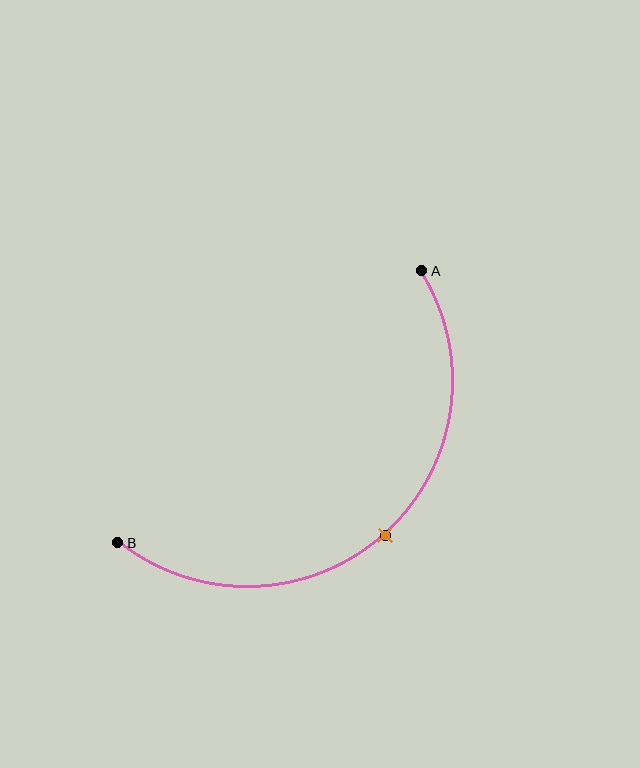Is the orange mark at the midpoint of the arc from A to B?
Yes. The orange mark lies on the arc at equal arc-length from both A and B — it is the arc midpoint.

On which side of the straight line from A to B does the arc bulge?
The arc bulges below and to the right of the straight line connecting A and B.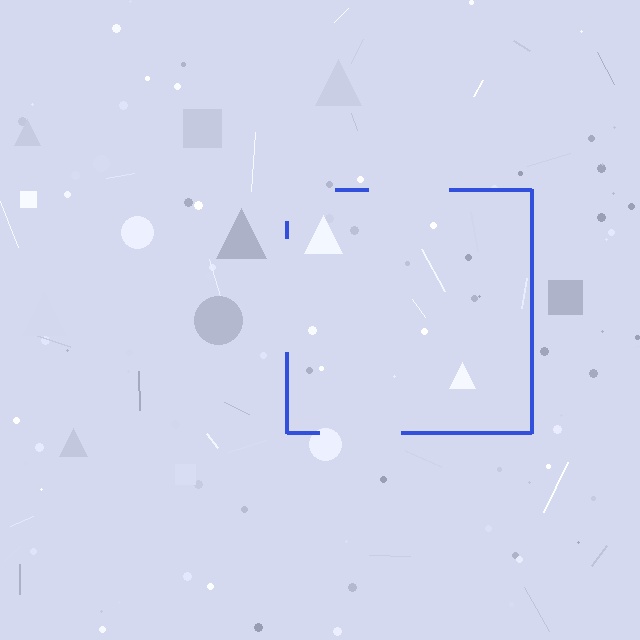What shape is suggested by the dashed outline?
The dashed outline suggests a square.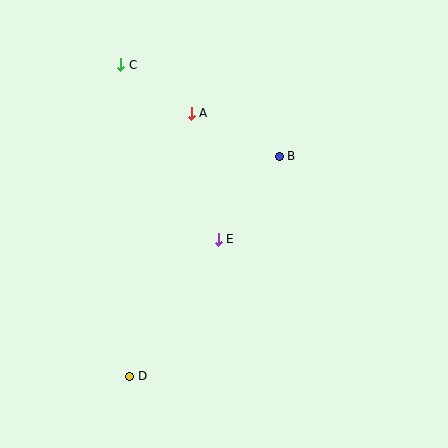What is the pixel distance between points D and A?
The distance between D and A is 270 pixels.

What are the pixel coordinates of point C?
Point C is at (121, 65).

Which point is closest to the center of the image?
Point E at (218, 239) is closest to the center.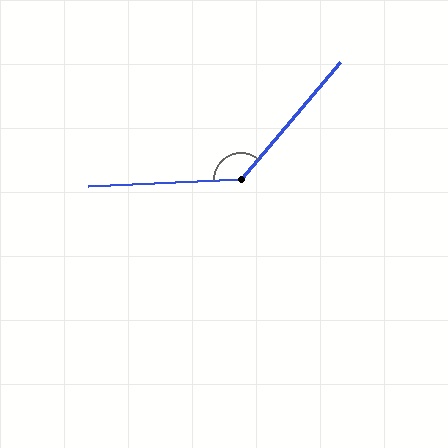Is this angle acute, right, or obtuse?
It is obtuse.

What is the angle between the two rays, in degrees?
Approximately 133 degrees.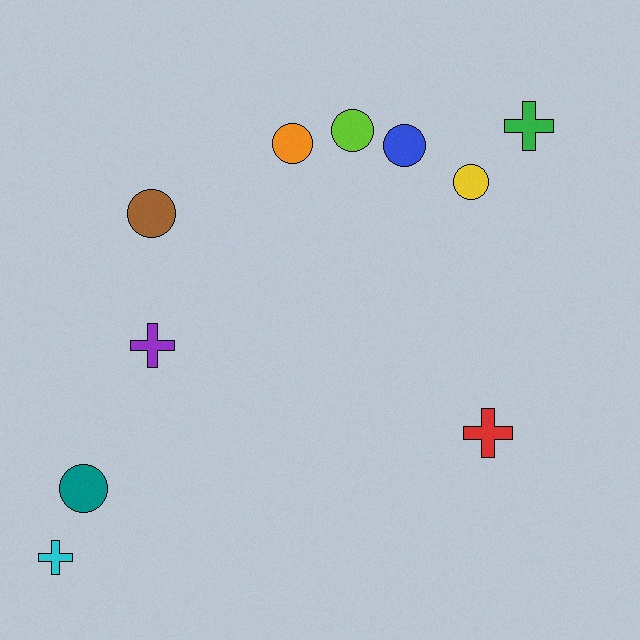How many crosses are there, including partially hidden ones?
There are 4 crosses.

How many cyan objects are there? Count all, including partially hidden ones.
There is 1 cyan object.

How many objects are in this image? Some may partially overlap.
There are 10 objects.